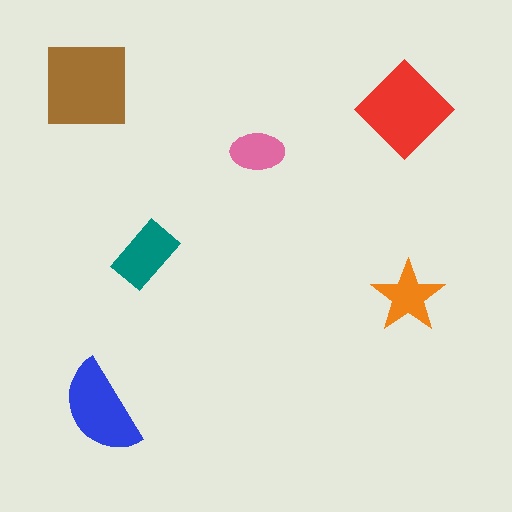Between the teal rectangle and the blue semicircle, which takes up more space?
The blue semicircle.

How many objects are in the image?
There are 6 objects in the image.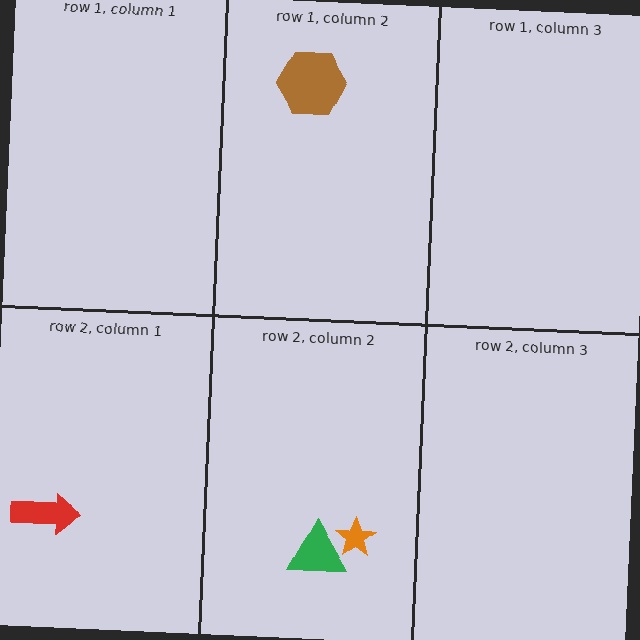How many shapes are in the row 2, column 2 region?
2.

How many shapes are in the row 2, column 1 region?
1.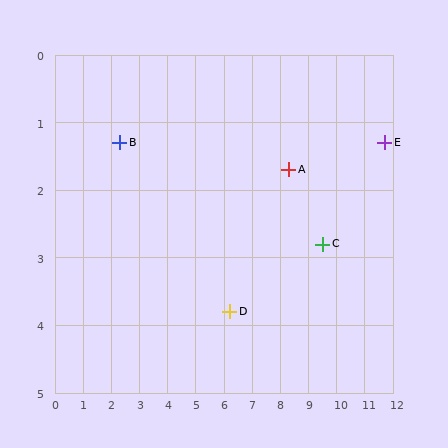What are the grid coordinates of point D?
Point D is at approximately (6.2, 3.8).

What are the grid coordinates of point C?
Point C is at approximately (9.5, 2.8).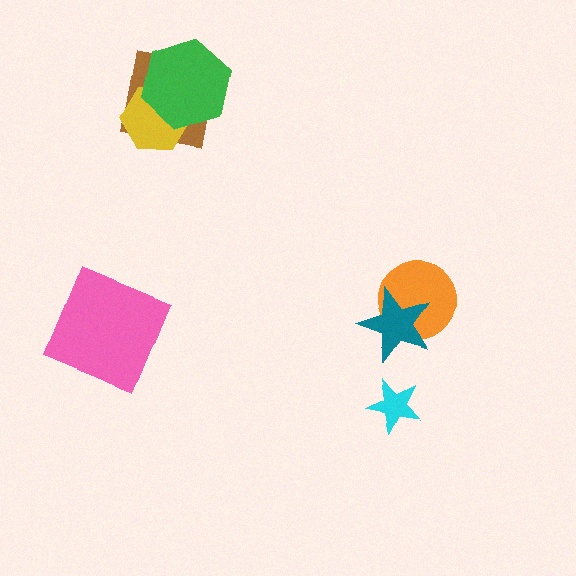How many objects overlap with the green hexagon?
2 objects overlap with the green hexagon.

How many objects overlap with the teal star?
1 object overlaps with the teal star.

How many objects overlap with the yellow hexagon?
2 objects overlap with the yellow hexagon.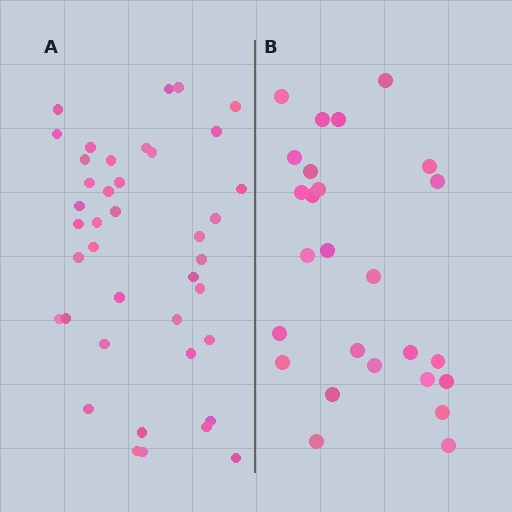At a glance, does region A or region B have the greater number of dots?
Region A (the left region) has more dots.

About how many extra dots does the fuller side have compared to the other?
Region A has approximately 15 more dots than region B.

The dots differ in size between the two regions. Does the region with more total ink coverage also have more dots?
No. Region B has more total ink coverage because its dots are larger, but region A actually contains more individual dots. Total area can be misleading — the number of items is what matters here.